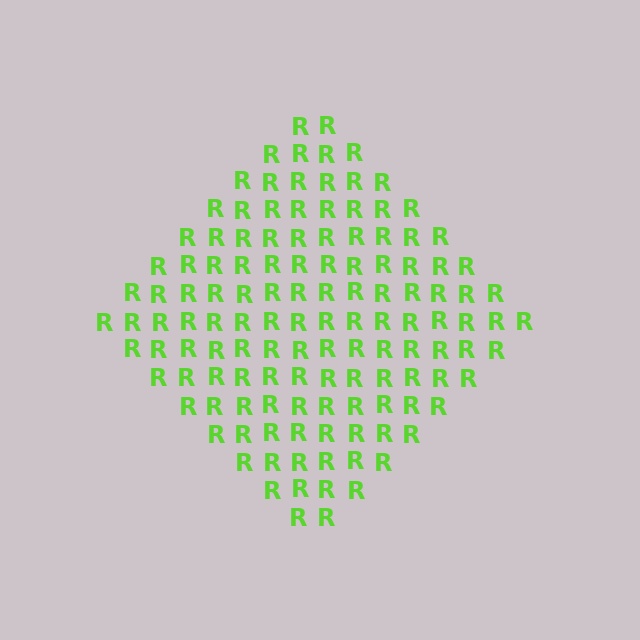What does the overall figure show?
The overall figure shows a diamond.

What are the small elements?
The small elements are letter R's.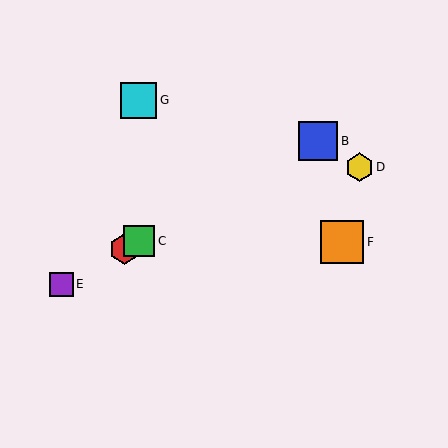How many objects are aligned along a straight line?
4 objects (A, B, C, E) are aligned along a straight line.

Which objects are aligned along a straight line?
Objects A, B, C, E are aligned along a straight line.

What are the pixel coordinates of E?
Object E is at (61, 284).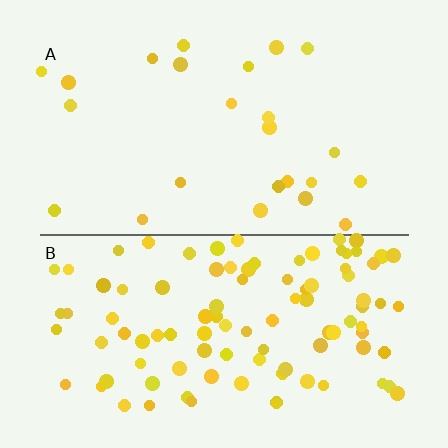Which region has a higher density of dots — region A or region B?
B (the bottom).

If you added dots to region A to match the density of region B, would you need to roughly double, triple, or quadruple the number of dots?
Approximately quadruple.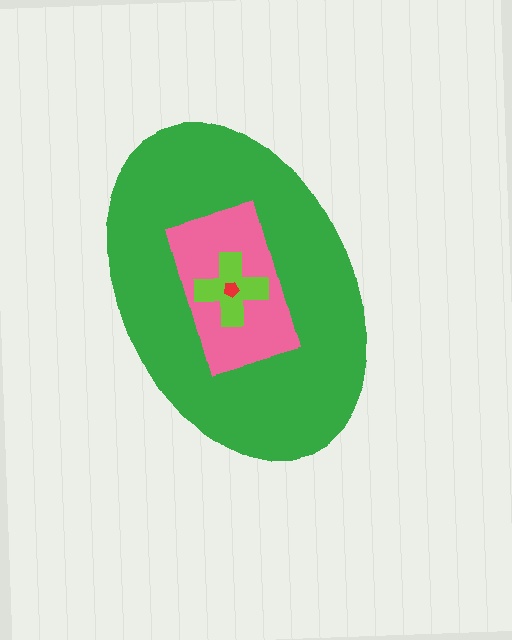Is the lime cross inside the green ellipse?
Yes.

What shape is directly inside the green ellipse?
The pink rectangle.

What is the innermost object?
The red pentagon.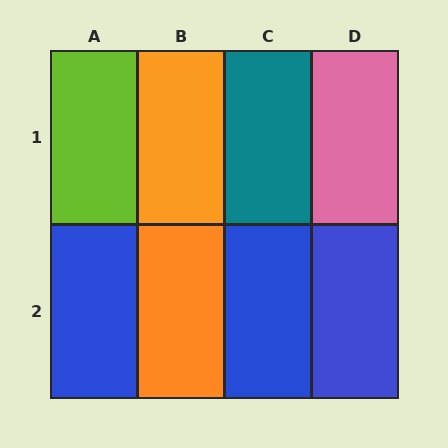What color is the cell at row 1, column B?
Orange.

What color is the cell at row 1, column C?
Teal.